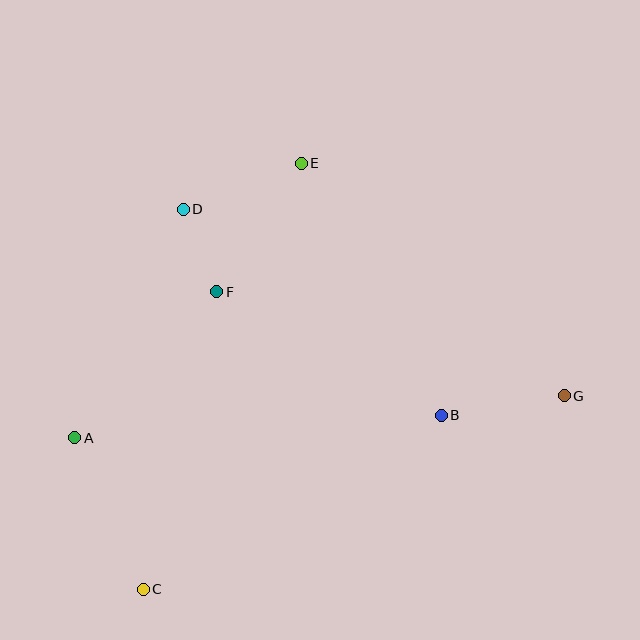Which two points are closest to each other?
Points D and F are closest to each other.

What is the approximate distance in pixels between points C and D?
The distance between C and D is approximately 382 pixels.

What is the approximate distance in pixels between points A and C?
The distance between A and C is approximately 167 pixels.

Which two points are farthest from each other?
Points A and G are farthest from each other.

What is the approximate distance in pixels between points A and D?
The distance between A and D is approximately 253 pixels.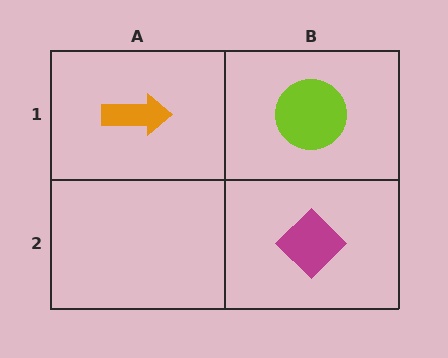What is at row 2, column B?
A magenta diamond.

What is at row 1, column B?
A lime circle.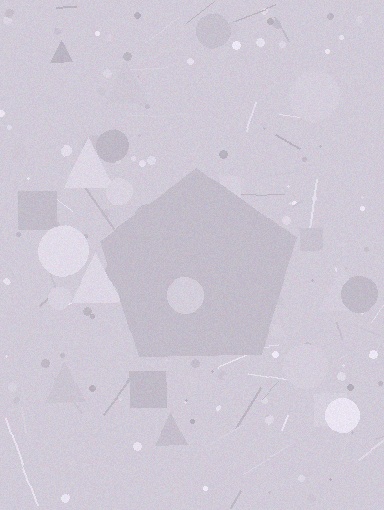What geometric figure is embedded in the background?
A pentagon is embedded in the background.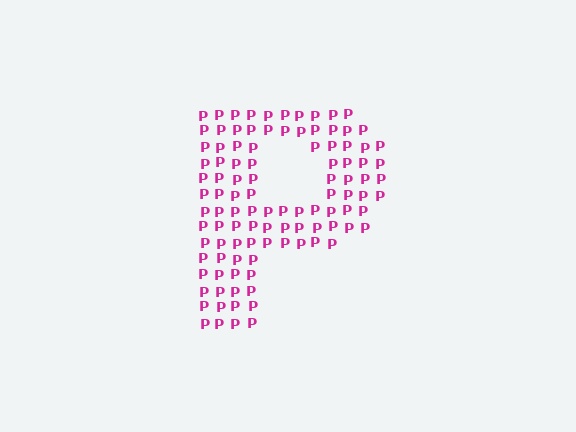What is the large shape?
The large shape is the letter P.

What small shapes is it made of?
It is made of small letter P's.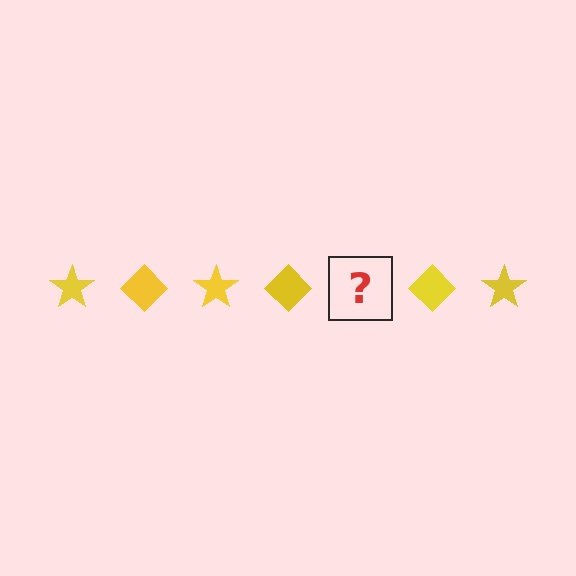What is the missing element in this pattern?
The missing element is a yellow star.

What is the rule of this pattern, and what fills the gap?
The rule is that the pattern cycles through star, diamond shapes in yellow. The gap should be filled with a yellow star.